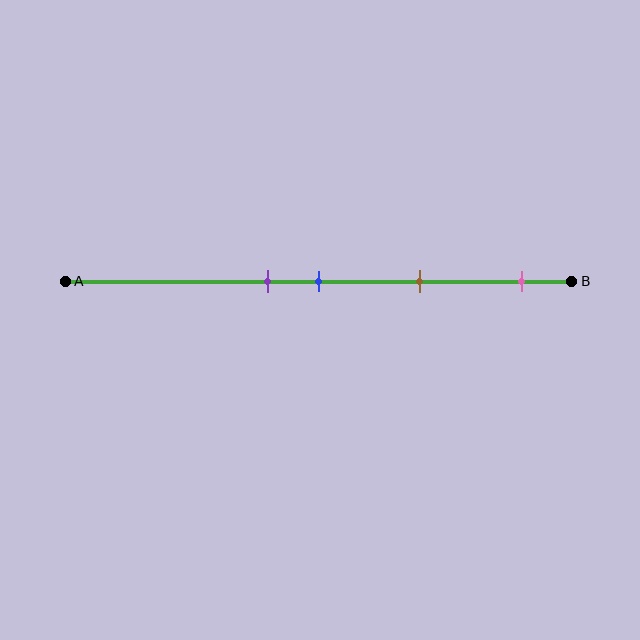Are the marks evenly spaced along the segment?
No, the marks are not evenly spaced.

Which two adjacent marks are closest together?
The purple and blue marks are the closest adjacent pair.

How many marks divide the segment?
There are 4 marks dividing the segment.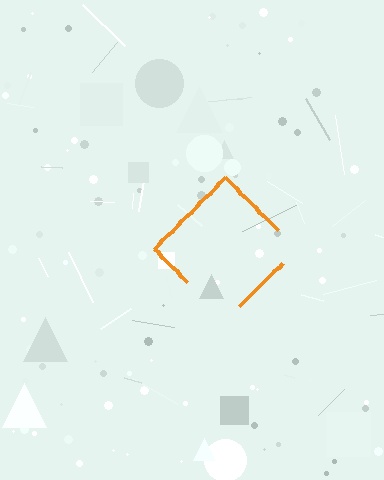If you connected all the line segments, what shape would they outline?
They would outline a diamond.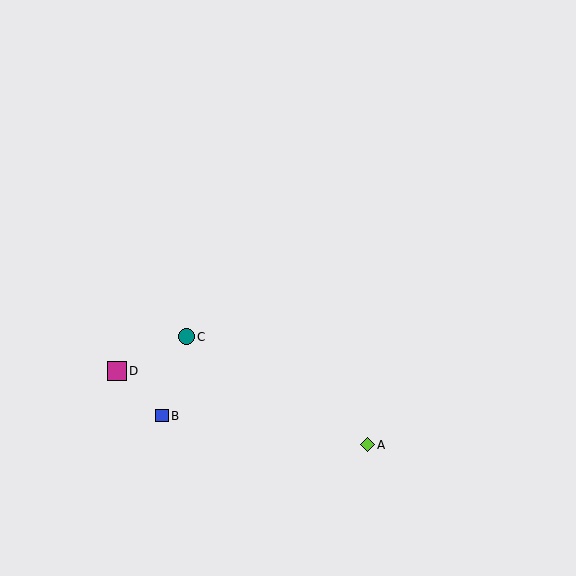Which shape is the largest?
The magenta square (labeled D) is the largest.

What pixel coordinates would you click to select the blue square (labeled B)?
Click at (162, 416) to select the blue square B.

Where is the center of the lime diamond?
The center of the lime diamond is at (367, 445).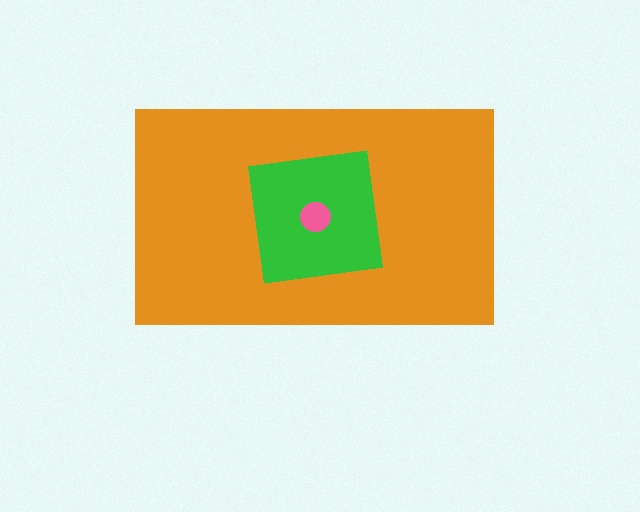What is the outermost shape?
The orange rectangle.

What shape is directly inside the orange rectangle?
The green square.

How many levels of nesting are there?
3.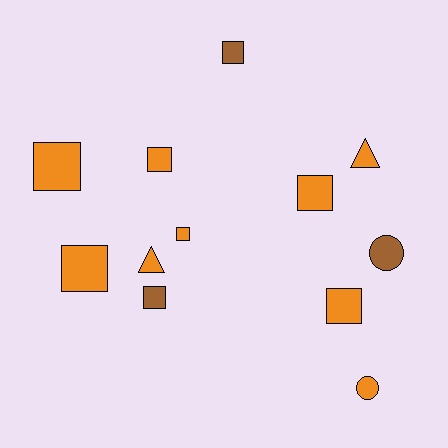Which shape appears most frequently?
Square, with 8 objects.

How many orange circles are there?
There is 1 orange circle.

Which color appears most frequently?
Orange, with 9 objects.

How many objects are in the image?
There are 12 objects.